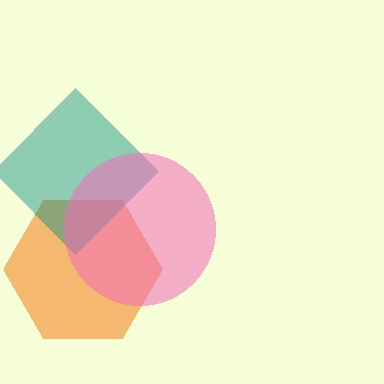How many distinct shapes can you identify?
There are 3 distinct shapes: an orange hexagon, a teal diamond, a pink circle.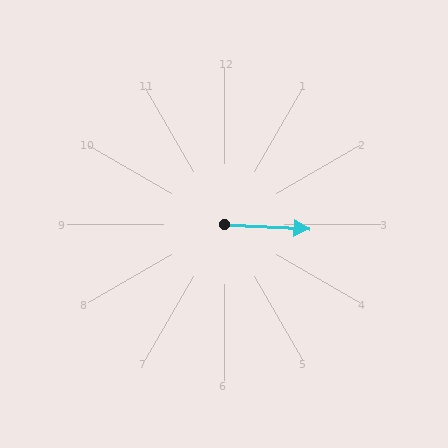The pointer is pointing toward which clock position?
Roughly 3 o'clock.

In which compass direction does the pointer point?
East.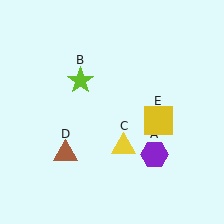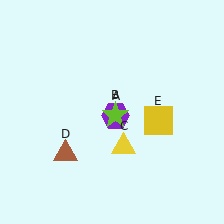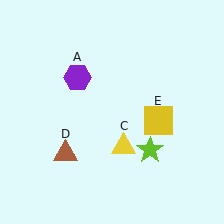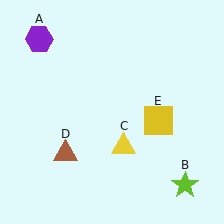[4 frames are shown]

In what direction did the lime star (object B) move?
The lime star (object B) moved down and to the right.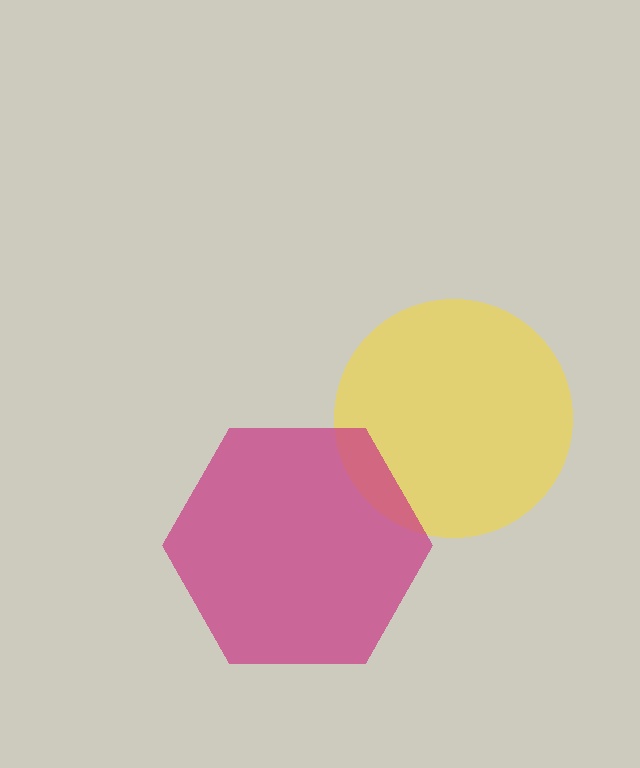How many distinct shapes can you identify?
There are 2 distinct shapes: a yellow circle, a magenta hexagon.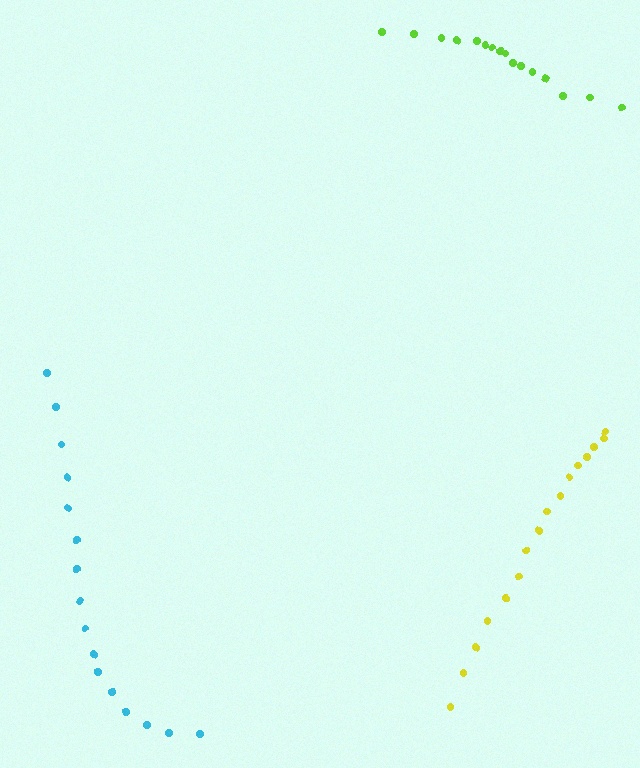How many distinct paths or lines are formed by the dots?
There are 3 distinct paths.